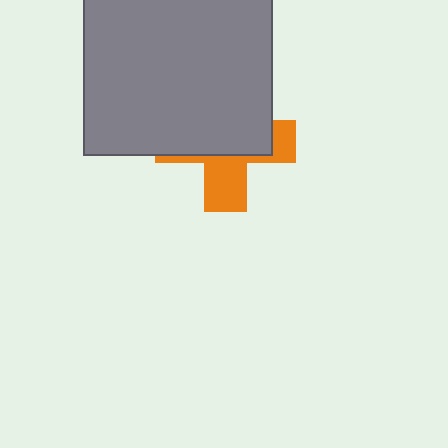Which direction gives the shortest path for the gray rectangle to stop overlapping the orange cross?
Moving up gives the shortest separation.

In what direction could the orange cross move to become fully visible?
The orange cross could move down. That would shift it out from behind the gray rectangle entirely.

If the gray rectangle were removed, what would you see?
You would see the complete orange cross.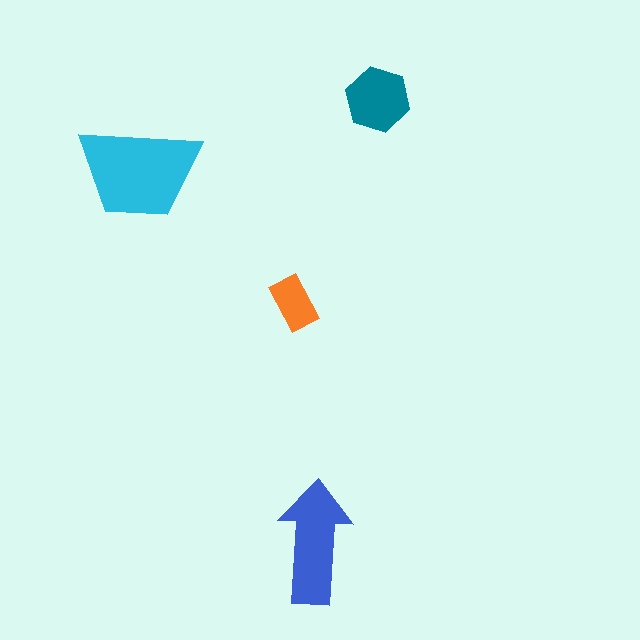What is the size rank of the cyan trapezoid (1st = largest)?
1st.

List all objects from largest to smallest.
The cyan trapezoid, the blue arrow, the teal hexagon, the orange rectangle.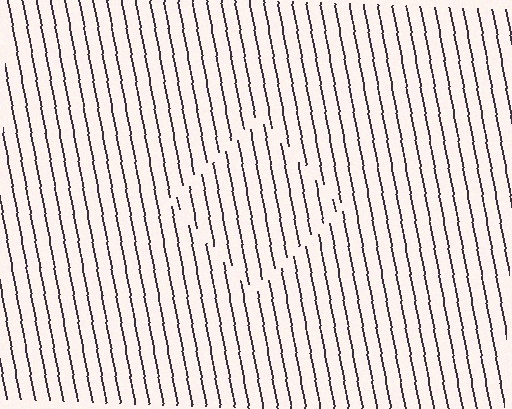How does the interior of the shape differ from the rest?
The interior of the shape contains the same grating, shifted by half a period — the contour is defined by the phase discontinuity where line-ends from the inner and outer gratings abut.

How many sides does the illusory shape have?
4 sides — the line-ends trace a square.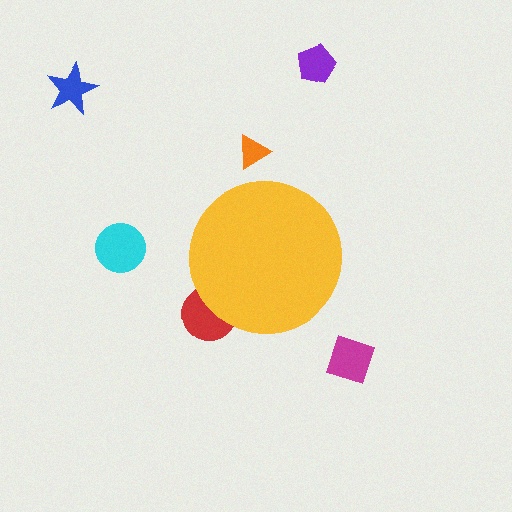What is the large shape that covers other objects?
A yellow circle.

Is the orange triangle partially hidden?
No, the orange triangle is fully visible.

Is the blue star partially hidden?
No, the blue star is fully visible.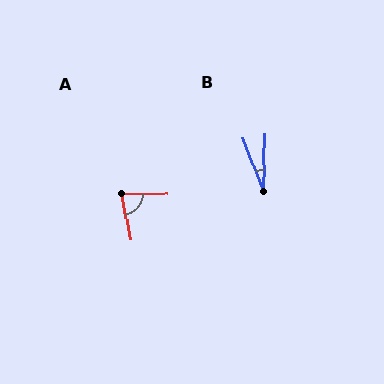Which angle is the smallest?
B, at approximately 23 degrees.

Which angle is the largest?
A, at approximately 78 degrees.